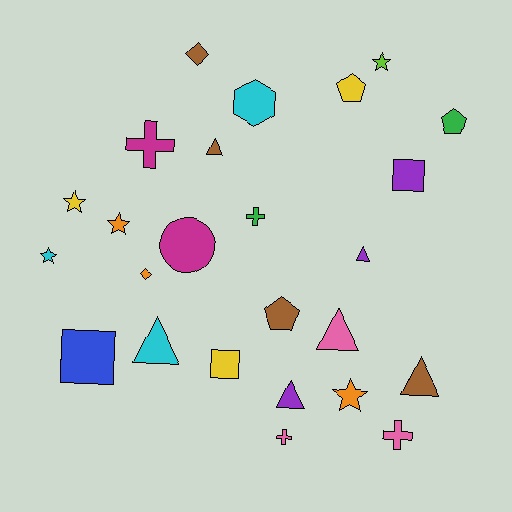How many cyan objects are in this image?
There are 3 cyan objects.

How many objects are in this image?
There are 25 objects.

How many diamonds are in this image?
There are 2 diamonds.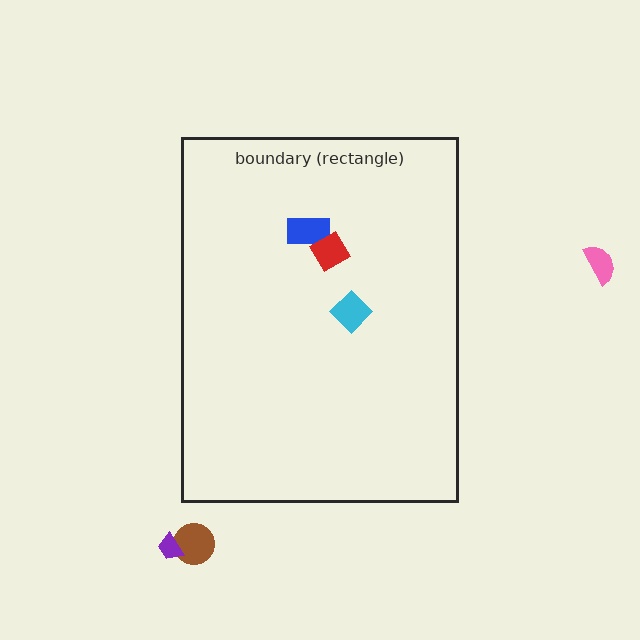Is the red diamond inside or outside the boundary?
Inside.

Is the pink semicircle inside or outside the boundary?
Outside.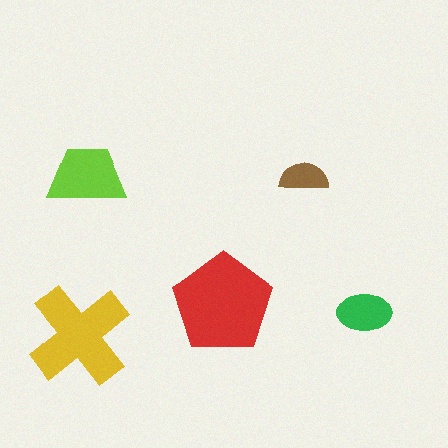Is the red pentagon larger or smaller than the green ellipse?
Larger.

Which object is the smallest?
The brown semicircle.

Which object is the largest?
The red pentagon.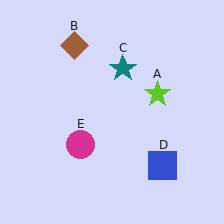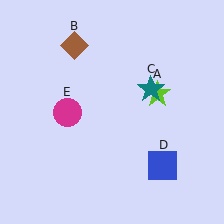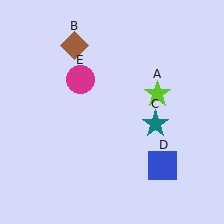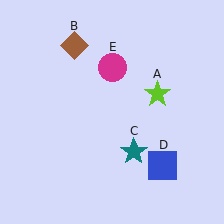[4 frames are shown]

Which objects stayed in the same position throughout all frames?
Lime star (object A) and brown diamond (object B) and blue square (object D) remained stationary.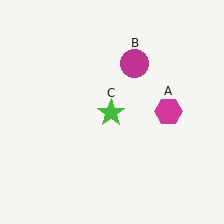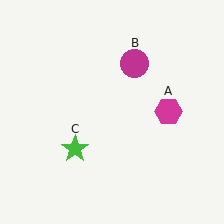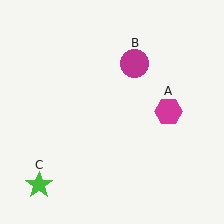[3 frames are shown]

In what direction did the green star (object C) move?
The green star (object C) moved down and to the left.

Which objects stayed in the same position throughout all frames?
Magenta hexagon (object A) and magenta circle (object B) remained stationary.